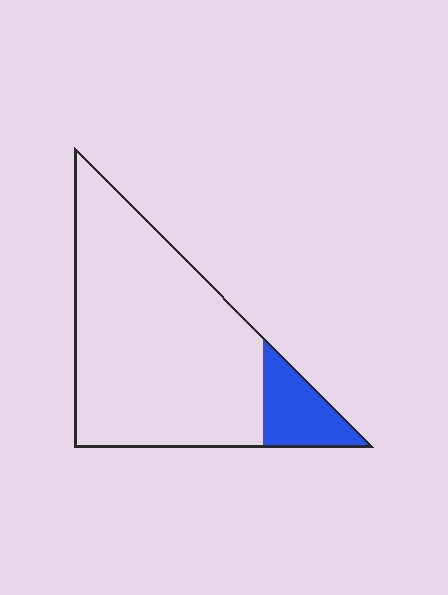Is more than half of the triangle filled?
No.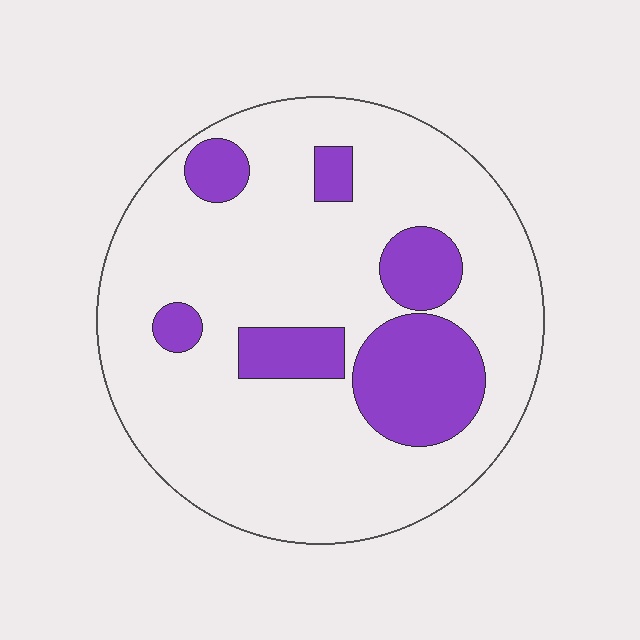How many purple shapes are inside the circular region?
6.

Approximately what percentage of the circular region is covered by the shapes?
Approximately 20%.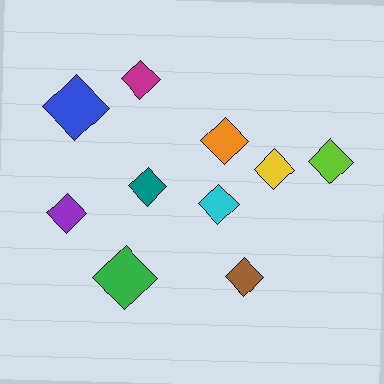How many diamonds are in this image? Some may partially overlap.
There are 10 diamonds.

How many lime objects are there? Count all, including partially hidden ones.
There is 1 lime object.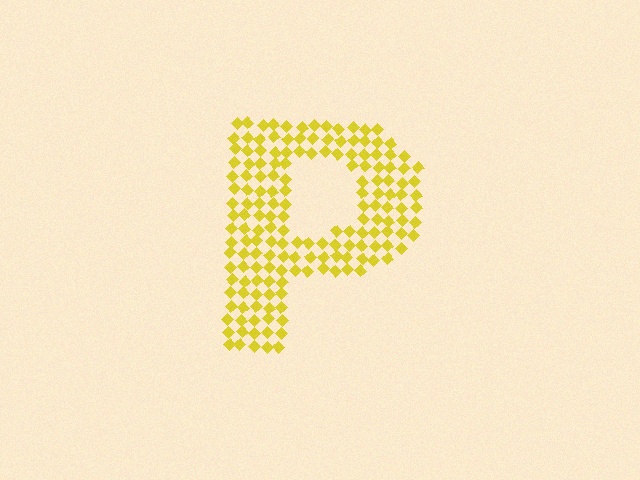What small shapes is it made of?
It is made of small diamonds.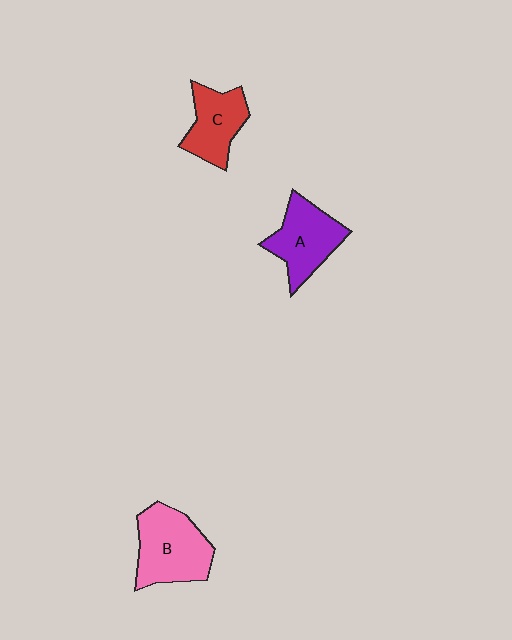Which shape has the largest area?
Shape B (pink).